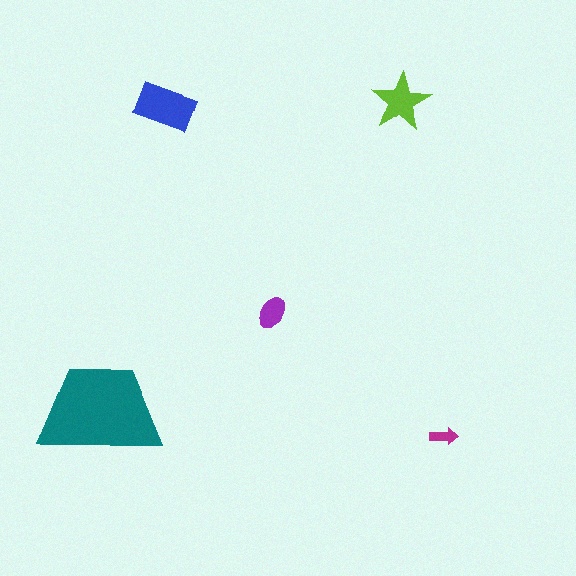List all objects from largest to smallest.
The teal trapezoid, the blue rectangle, the lime star, the purple ellipse, the magenta arrow.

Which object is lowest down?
The magenta arrow is bottommost.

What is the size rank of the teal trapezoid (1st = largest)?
1st.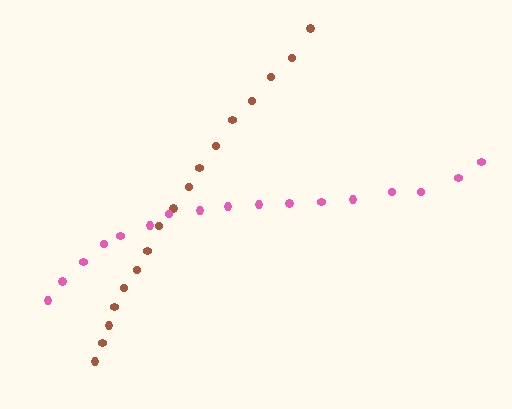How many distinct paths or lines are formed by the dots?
There are 2 distinct paths.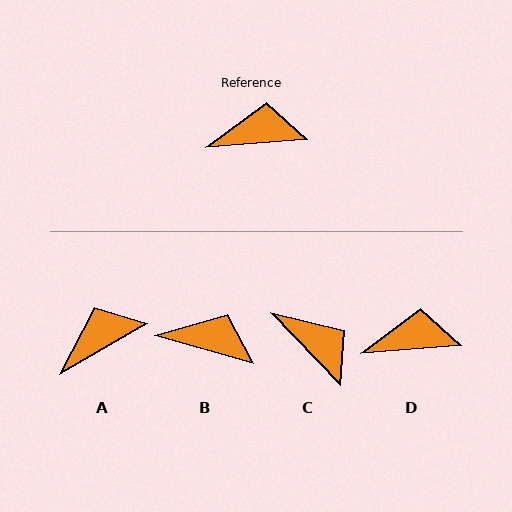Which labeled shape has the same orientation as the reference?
D.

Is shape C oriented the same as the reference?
No, it is off by about 51 degrees.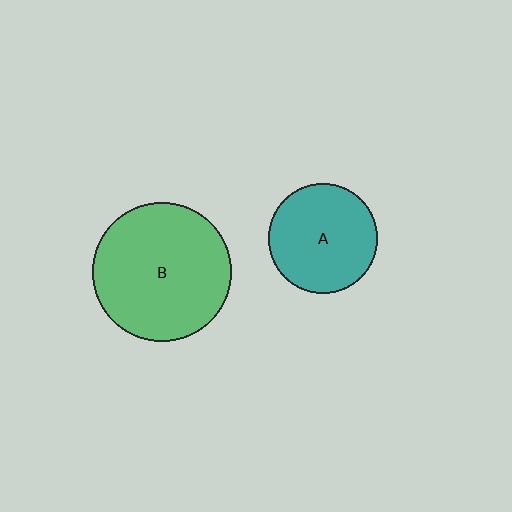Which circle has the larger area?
Circle B (green).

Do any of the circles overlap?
No, none of the circles overlap.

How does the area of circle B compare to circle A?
Approximately 1.6 times.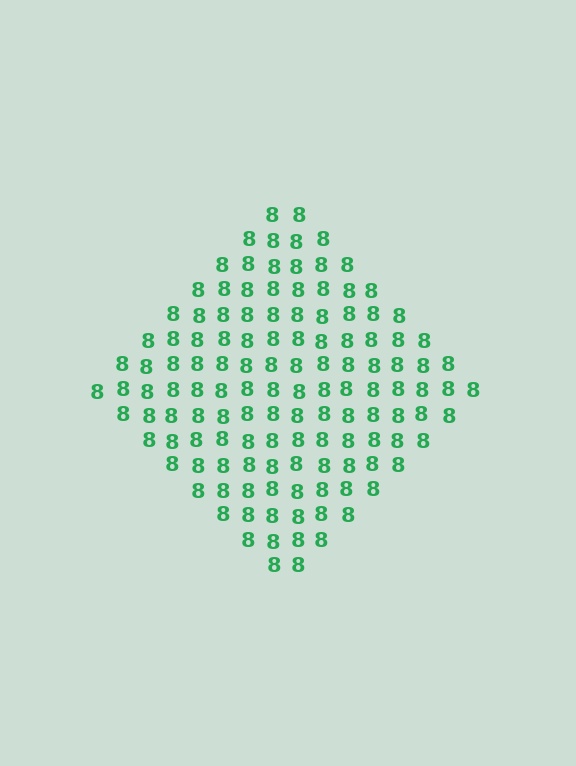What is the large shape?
The large shape is a diamond.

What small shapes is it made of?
It is made of small digit 8's.